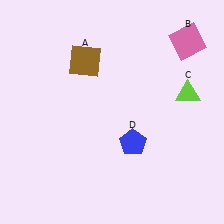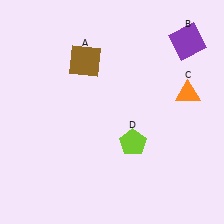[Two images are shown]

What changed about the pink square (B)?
In Image 1, B is pink. In Image 2, it changed to purple.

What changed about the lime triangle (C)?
In Image 1, C is lime. In Image 2, it changed to orange.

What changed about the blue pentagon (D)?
In Image 1, D is blue. In Image 2, it changed to lime.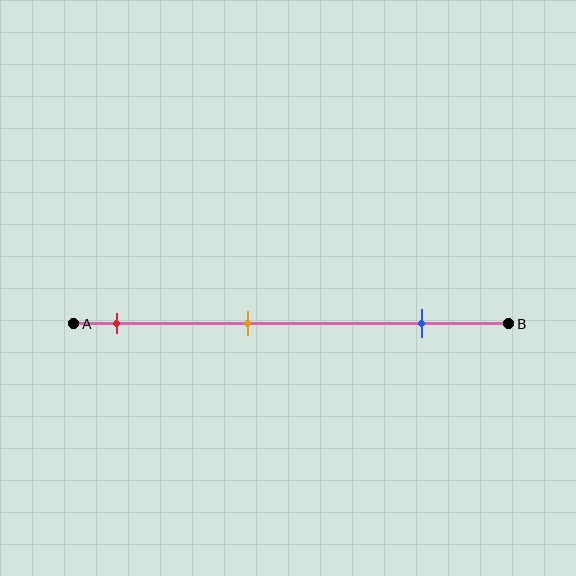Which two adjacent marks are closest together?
The red and orange marks are the closest adjacent pair.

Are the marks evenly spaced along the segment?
Yes, the marks are approximately evenly spaced.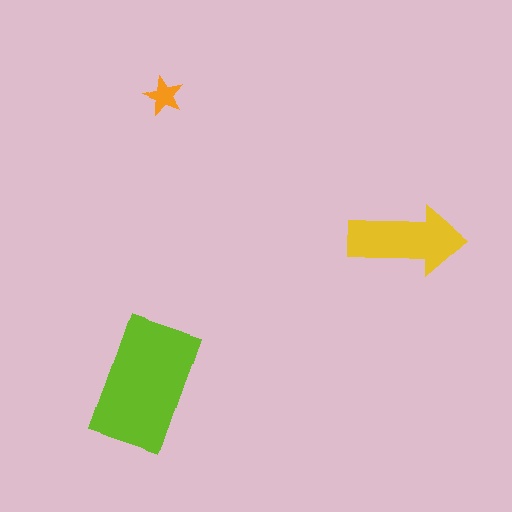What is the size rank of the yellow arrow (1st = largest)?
2nd.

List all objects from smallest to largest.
The orange star, the yellow arrow, the lime rectangle.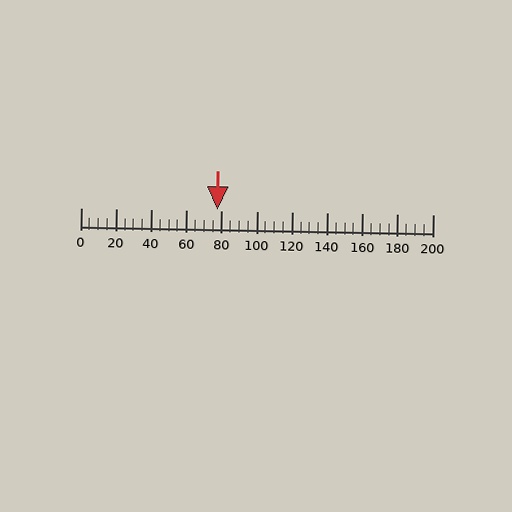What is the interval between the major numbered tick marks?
The major tick marks are spaced 20 units apart.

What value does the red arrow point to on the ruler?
The red arrow points to approximately 77.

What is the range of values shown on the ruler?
The ruler shows values from 0 to 200.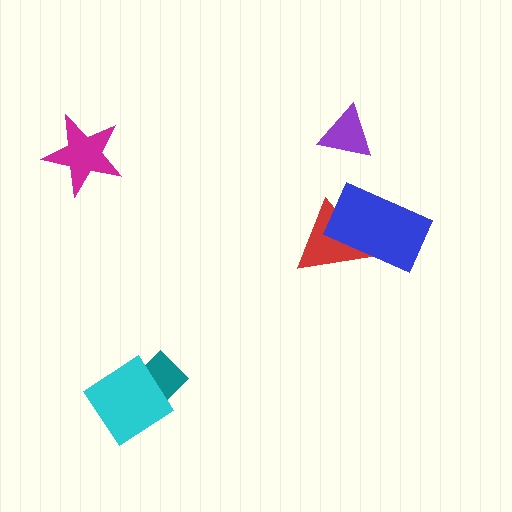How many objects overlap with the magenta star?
0 objects overlap with the magenta star.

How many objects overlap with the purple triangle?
0 objects overlap with the purple triangle.